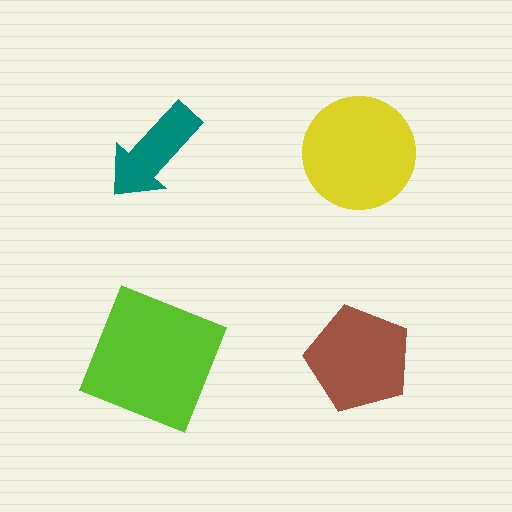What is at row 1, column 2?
A yellow circle.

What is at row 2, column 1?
A lime square.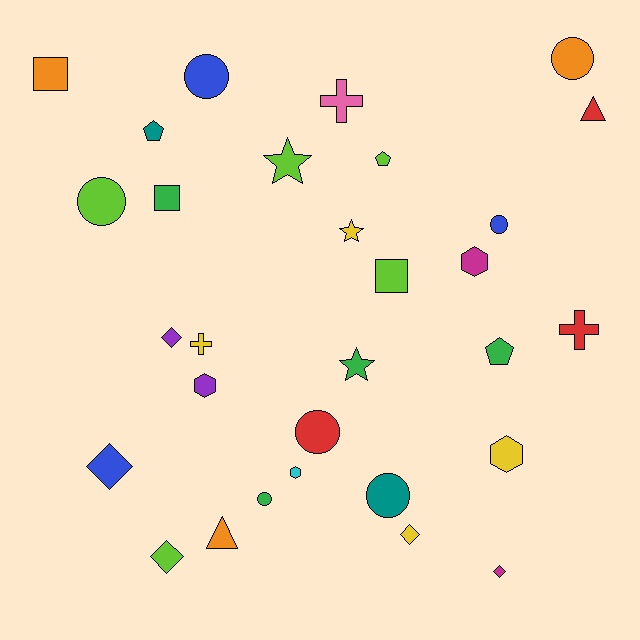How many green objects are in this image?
There are 4 green objects.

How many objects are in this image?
There are 30 objects.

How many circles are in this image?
There are 7 circles.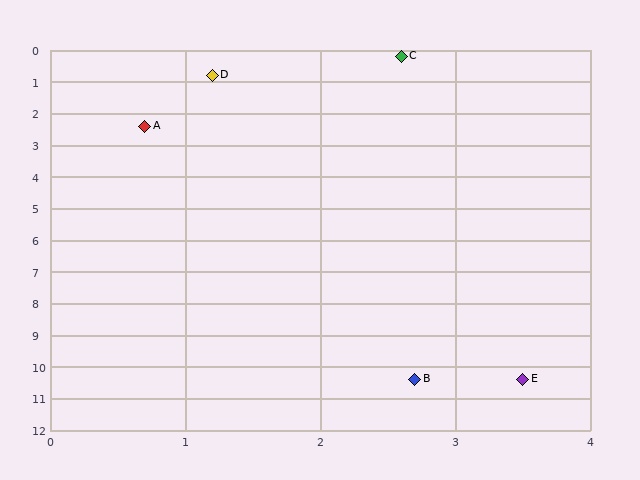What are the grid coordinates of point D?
Point D is at approximately (1.2, 0.8).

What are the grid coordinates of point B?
Point B is at approximately (2.7, 10.4).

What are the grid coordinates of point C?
Point C is at approximately (2.6, 0.2).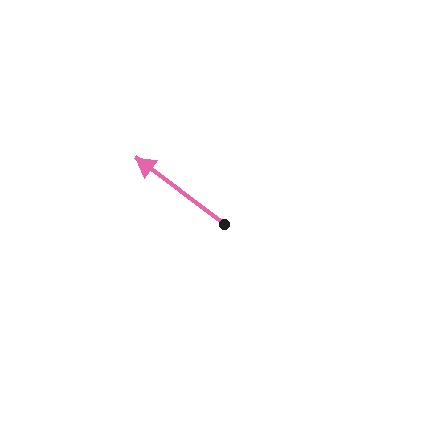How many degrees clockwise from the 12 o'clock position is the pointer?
Approximately 307 degrees.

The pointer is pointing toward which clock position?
Roughly 10 o'clock.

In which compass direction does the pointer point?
Northwest.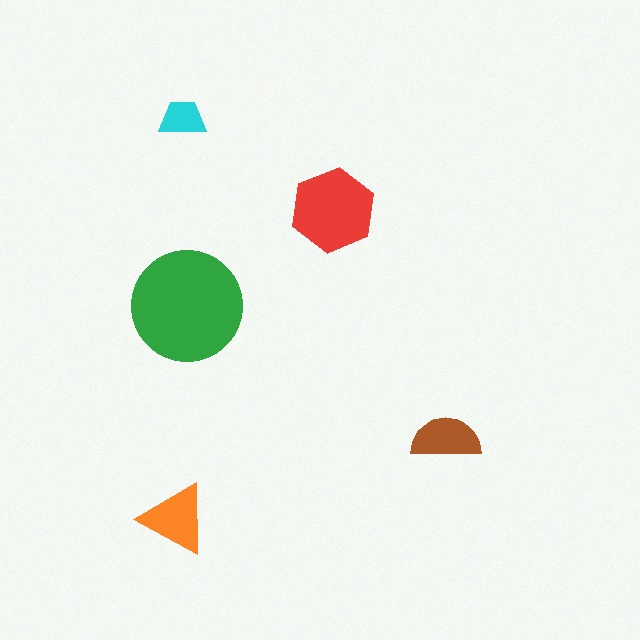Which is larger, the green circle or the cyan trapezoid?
The green circle.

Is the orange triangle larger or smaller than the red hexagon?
Smaller.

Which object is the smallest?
The cyan trapezoid.